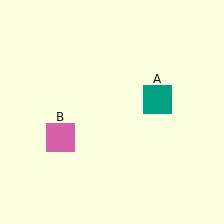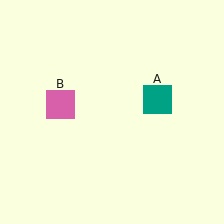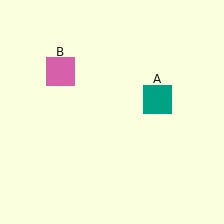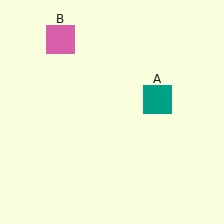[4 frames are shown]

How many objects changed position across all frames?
1 object changed position: pink square (object B).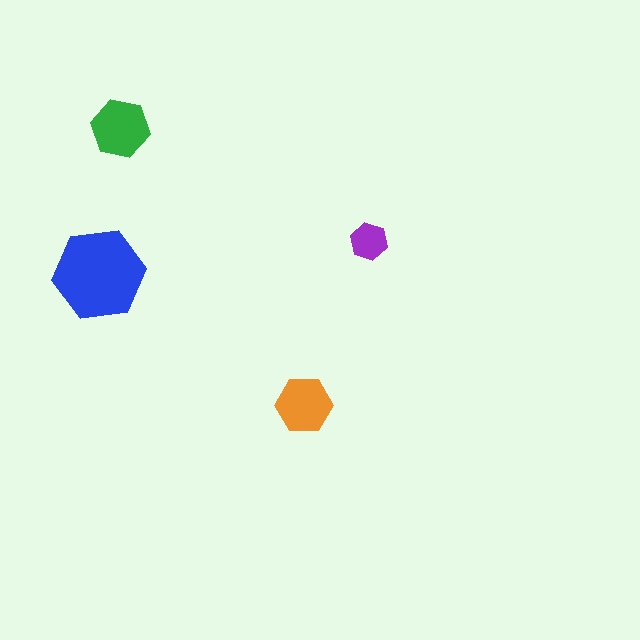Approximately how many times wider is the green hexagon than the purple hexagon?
About 1.5 times wider.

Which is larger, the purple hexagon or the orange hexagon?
The orange one.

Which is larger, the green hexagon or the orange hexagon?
The green one.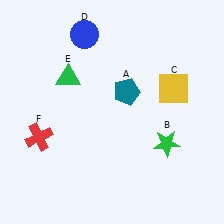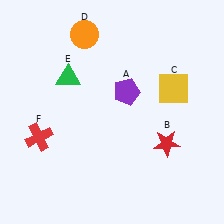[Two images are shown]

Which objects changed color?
A changed from teal to purple. B changed from green to red. D changed from blue to orange.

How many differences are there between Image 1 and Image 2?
There are 3 differences between the two images.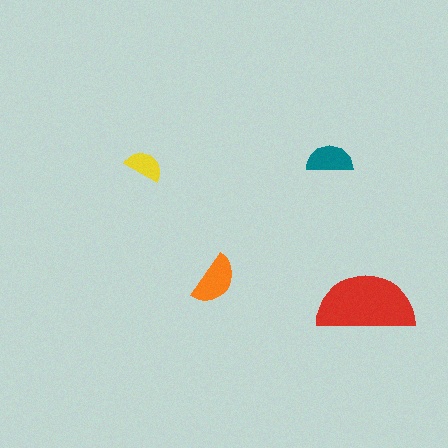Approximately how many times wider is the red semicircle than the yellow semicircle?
About 2.5 times wider.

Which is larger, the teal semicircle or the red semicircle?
The red one.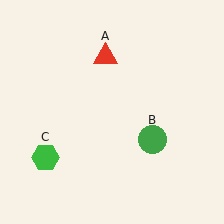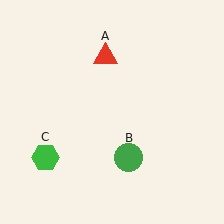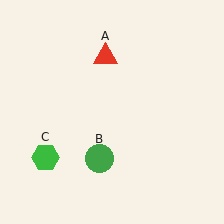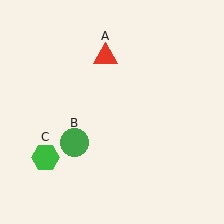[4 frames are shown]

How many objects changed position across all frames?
1 object changed position: green circle (object B).